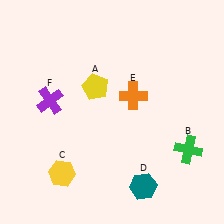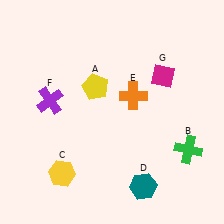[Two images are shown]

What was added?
A magenta diamond (G) was added in Image 2.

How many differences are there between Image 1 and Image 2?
There is 1 difference between the two images.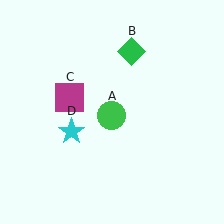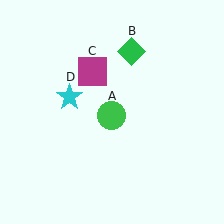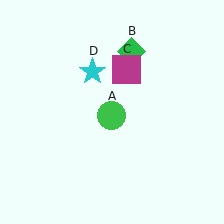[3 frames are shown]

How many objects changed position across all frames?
2 objects changed position: magenta square (object C), cyan star (object D).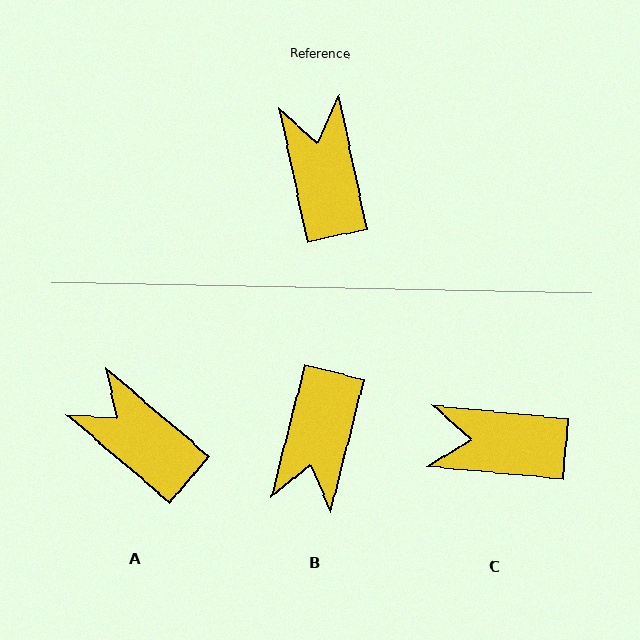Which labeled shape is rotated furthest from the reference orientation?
B, about 154 degrees away.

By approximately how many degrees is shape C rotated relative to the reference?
Approximately 73 degrees counter-clockwise.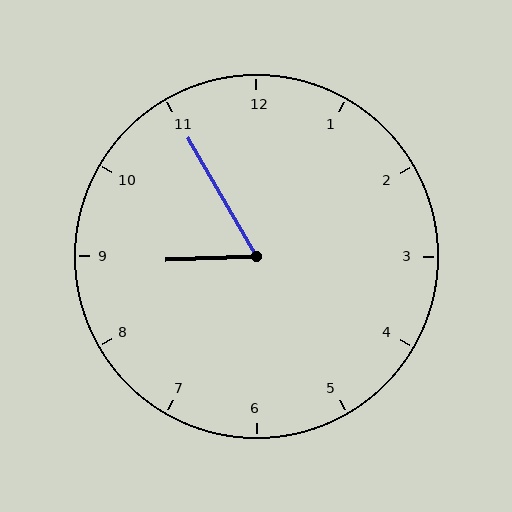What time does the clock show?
8:55.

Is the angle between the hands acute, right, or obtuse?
It is acute.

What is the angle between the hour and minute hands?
Approximately 62 degrees.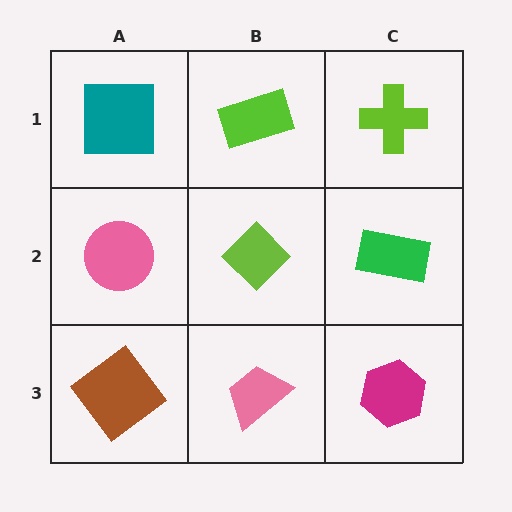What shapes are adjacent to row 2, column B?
A lime rectangle (row 1, column B), a pink trapezoid (row 3, column B), a pink circle (row 2, column A), a green rectangle (row 2, column C).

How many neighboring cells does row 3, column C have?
2.